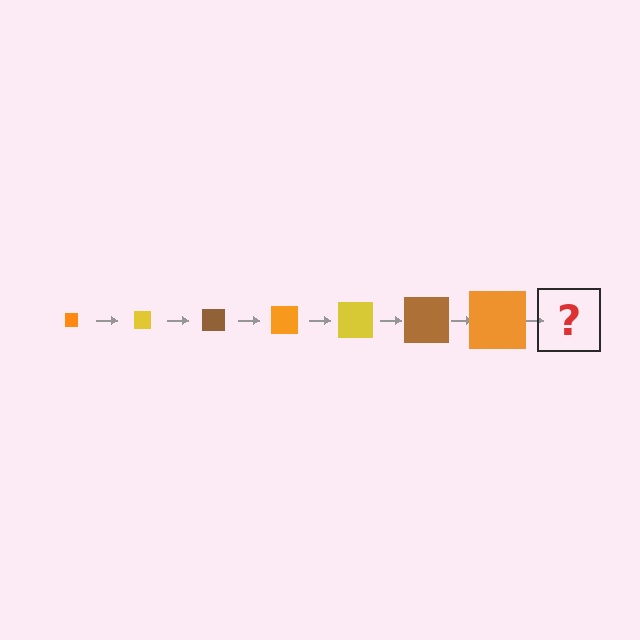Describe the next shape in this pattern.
It should be a yellow square, larger than the previous one.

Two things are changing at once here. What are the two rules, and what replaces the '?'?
The two rules are that the square grows larger each step and the color cycles through orange, yellow, and brown. The '?' should be a yellow square, larger than the previous one.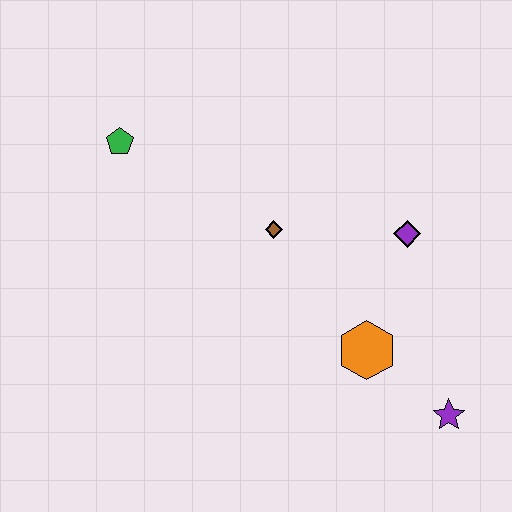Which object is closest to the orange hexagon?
The purple star is closest to the orange hexagon.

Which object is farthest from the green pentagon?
The purple star is farthest from the green pentagon.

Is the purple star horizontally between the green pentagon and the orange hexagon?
No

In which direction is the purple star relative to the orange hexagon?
The purple star is to the right of the orange hexagon.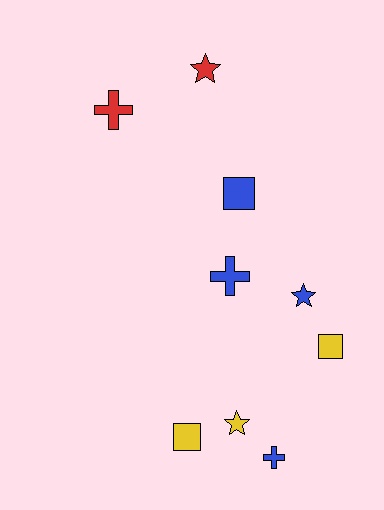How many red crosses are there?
There is 1 red cross.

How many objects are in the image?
There are 9 objects.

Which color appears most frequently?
Blue, with 4 objects.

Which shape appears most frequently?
Star, with 3 objects.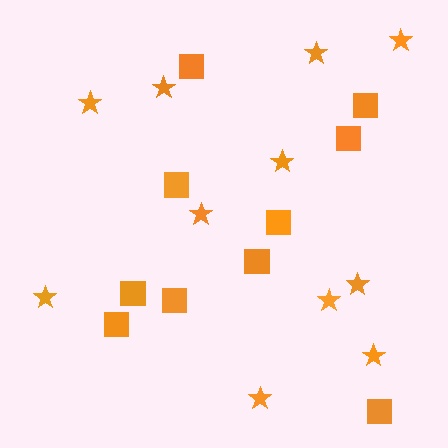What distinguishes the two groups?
There are 2 groups: one group of stars (11) and one group of squares (10).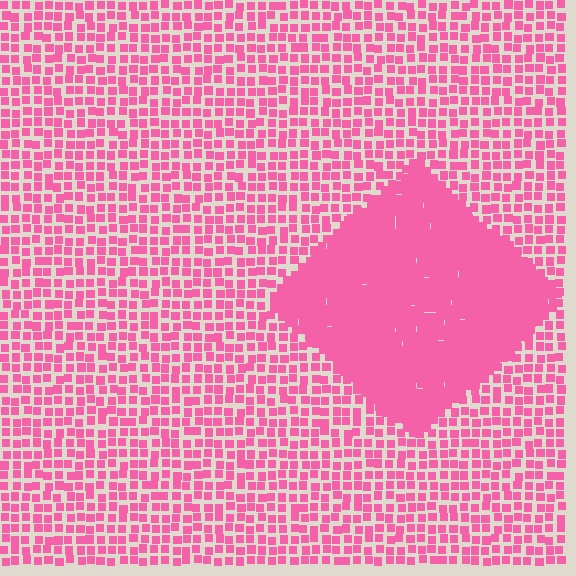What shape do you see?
I see a diamond.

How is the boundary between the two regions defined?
The boundary is defined by a change in element density (approximately 2.4x ratio). All elements are the same color, size, and shape.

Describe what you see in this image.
The image contains small pink elements arranged at two different densities. A diamond-shaped region is visible where the elements are more densely packed than the surrounding area.